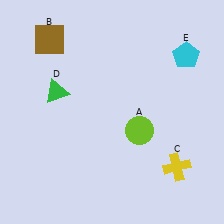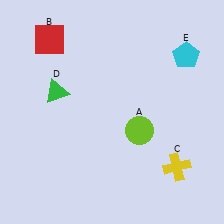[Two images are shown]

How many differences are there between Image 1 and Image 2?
There is 1 difference between the two images.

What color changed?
The square (B) changed from brown in Image 1 to red in Image 2.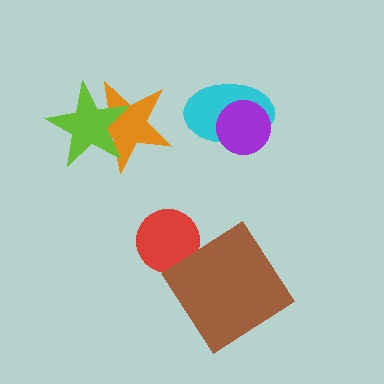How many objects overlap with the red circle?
0 objects overlap with the red circle.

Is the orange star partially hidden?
Yes, it is partially covered by another shape.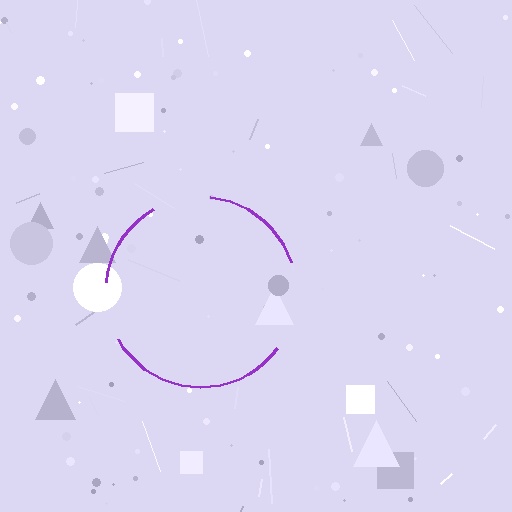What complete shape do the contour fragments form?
The contour fragments form a circle.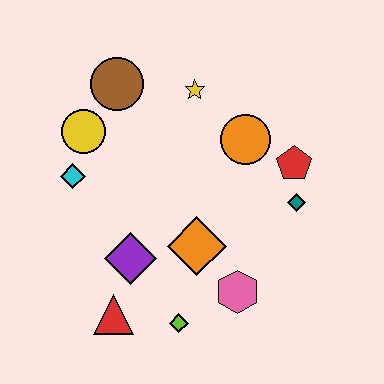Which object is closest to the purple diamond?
The red triangle is closest to the purple diamond.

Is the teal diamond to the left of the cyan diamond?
No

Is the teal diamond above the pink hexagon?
Yes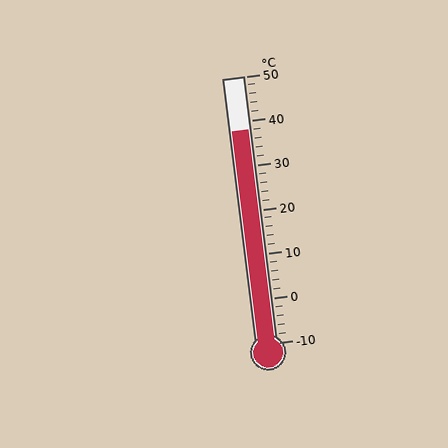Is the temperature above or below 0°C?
The temperature is above 0°C.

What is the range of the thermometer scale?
The thermometer scale ranges from -10°C to 50°C.